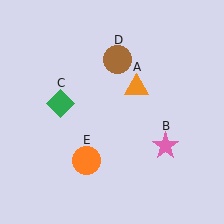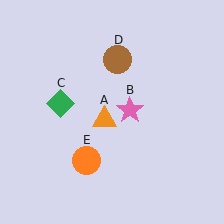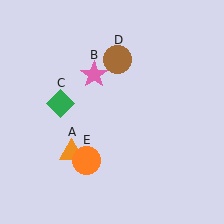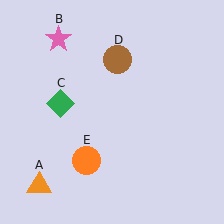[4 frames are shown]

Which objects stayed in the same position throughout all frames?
Green diamond (object C) and brown circle (object D) and orange circle (object E) remained stationary.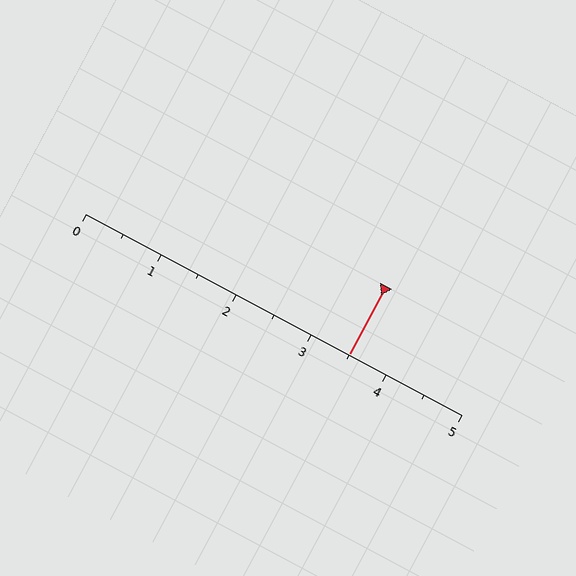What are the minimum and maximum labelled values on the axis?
The axis runs from 0 to 5.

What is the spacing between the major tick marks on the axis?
The major ticks are spaced 1 apart.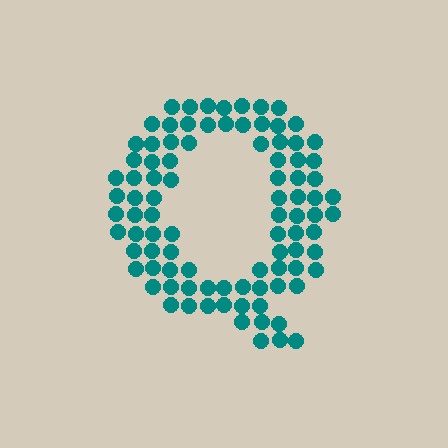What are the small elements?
The small elements are circles.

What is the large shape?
The large shape is the letter Q.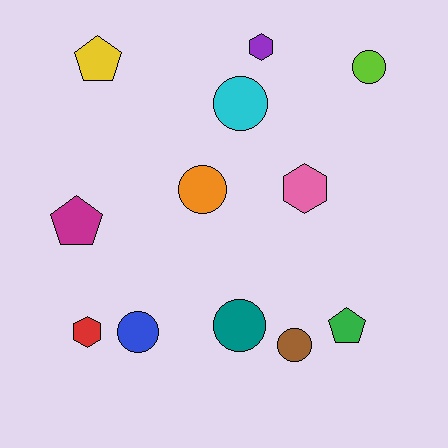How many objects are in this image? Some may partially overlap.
There are 12 objects.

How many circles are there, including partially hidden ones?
There are 6 circles.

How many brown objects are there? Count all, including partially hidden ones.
There is 1 brown object.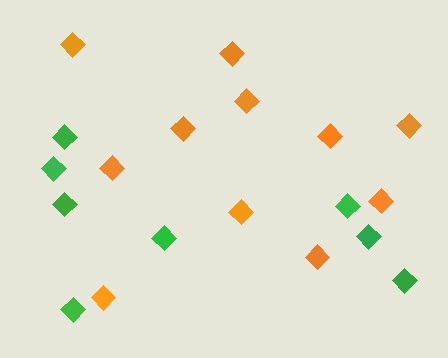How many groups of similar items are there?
There are 2 groups: one group of green diamonds (8) and one group of orange diamonds (11).